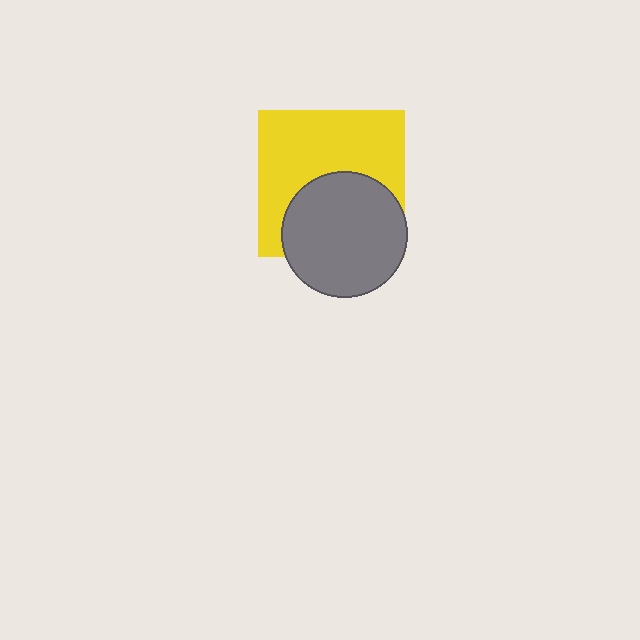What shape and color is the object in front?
The object in front is a gray circle.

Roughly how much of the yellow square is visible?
About half of it is visible (roughly 58%).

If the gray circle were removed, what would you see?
You would see the complete yellow square.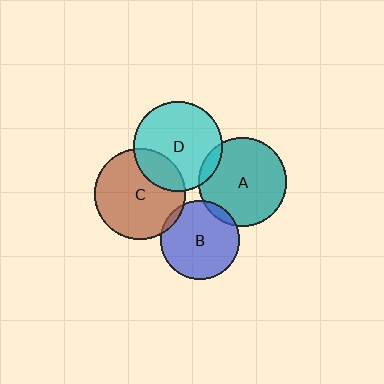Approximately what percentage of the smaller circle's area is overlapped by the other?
Approximately 10%.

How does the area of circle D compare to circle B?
Approximately 1.3 times.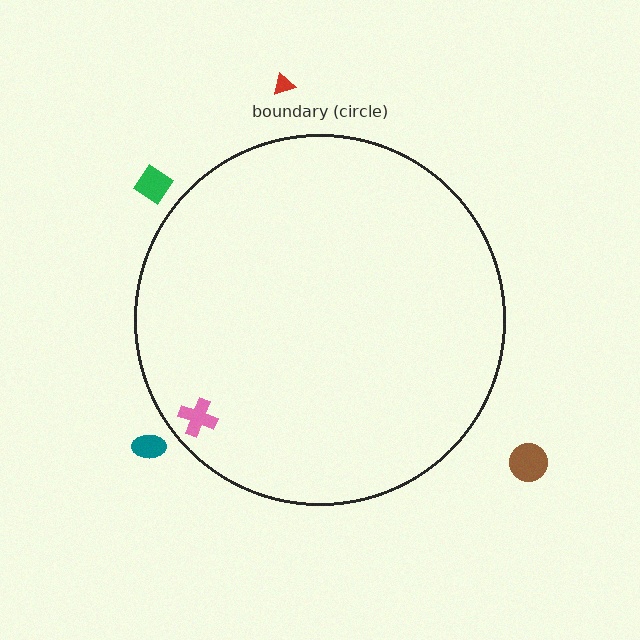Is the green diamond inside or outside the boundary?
Outside.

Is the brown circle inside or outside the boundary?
Outside.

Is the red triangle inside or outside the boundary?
Outside.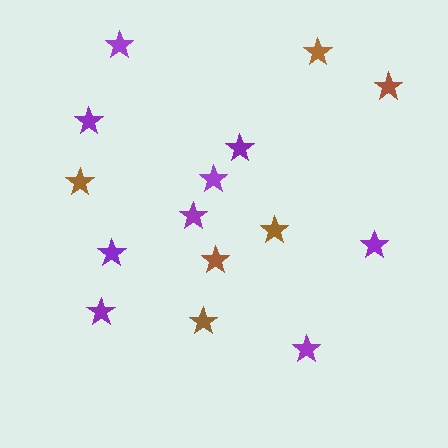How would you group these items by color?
There are 2 groups: one group of brown stars (6) and one group of purple stars (9).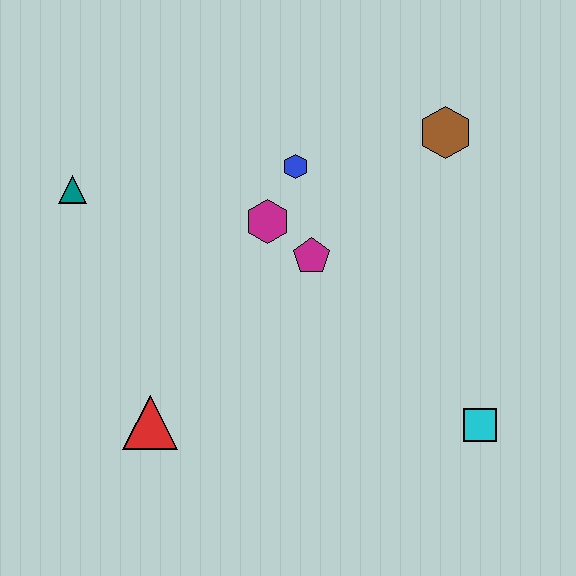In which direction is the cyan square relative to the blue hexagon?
The cyan square is below the blue hexagon.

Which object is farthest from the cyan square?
The teal triangle is farthest from the cyan square.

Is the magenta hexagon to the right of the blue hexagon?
No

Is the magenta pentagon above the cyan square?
Yes